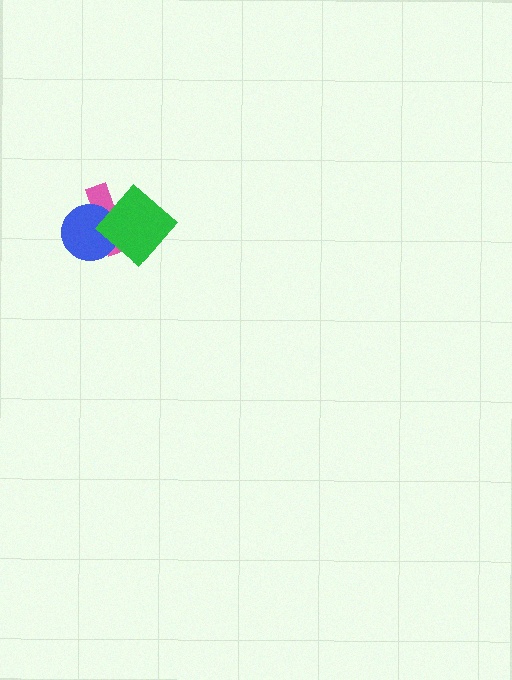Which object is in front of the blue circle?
The green diamond is in front of the blue circle.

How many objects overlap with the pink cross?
2 objects overlap with the pink cross.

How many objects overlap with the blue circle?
2 objects overlap with the blue circle.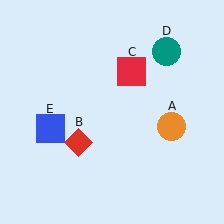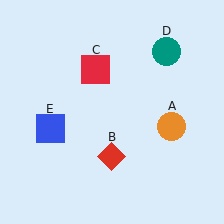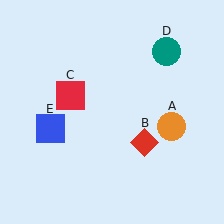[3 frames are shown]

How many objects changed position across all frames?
2 objects changed position: red diamond (object B), red square (object C).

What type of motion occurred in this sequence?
The red diamond (object B), red square (object C) rotated counterclockwise around the center of the scene.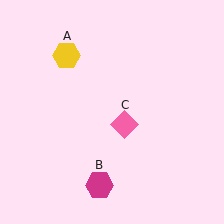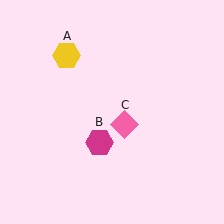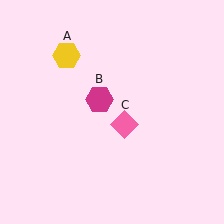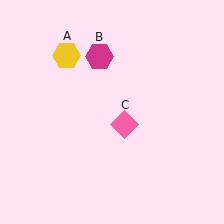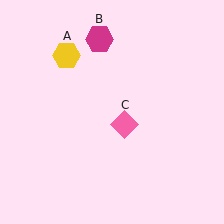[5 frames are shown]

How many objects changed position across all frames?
1 object changed position: magenta hexagon (object B).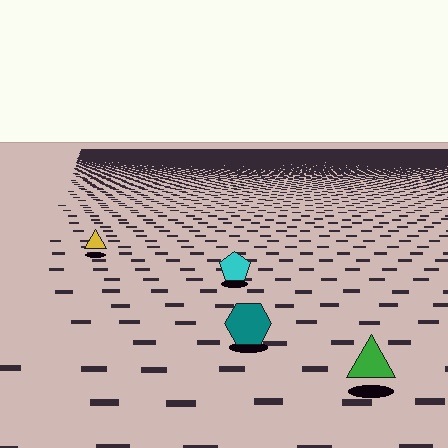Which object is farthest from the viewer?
The yellow triangle is farthest from the viewer. It appears smaller and the ground texture around it is denser.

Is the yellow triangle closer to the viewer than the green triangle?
No. The green triangle is closer — you can tell from the texture gradient: the ground texture is coarser near it.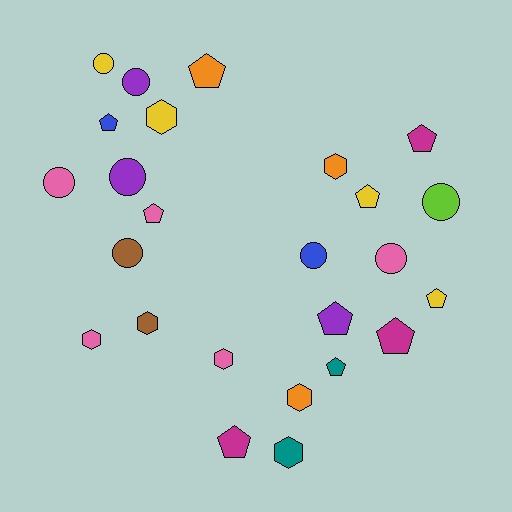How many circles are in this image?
There are 8 circles.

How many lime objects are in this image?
There is 1 lime object.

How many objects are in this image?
There are 25 objects.